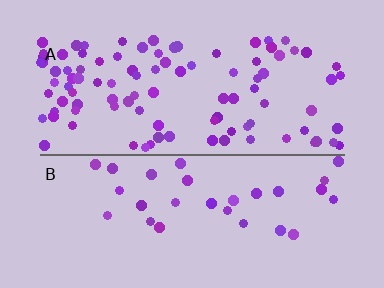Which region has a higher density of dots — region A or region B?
A (the top).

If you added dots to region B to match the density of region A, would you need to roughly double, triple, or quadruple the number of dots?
Approximately triple.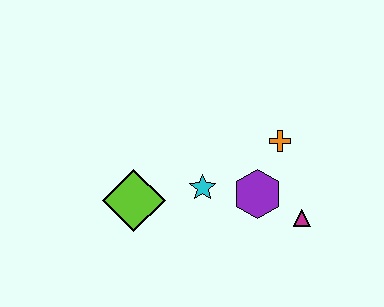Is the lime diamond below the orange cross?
Yes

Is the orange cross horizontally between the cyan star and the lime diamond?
No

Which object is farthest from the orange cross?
The lime diamond is farthest from the orange cross.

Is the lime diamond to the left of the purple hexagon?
Yes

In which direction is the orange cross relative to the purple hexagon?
The orange cross is above the purple hexagon.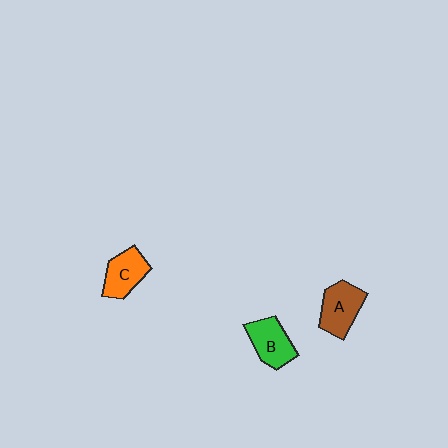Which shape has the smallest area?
Shape C (orange).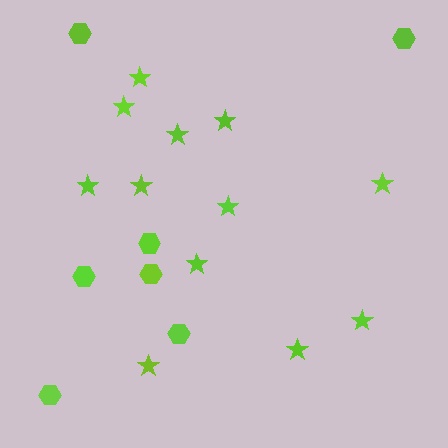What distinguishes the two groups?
There are 2 groups: one group of stars (12) and one group of hexagons (7).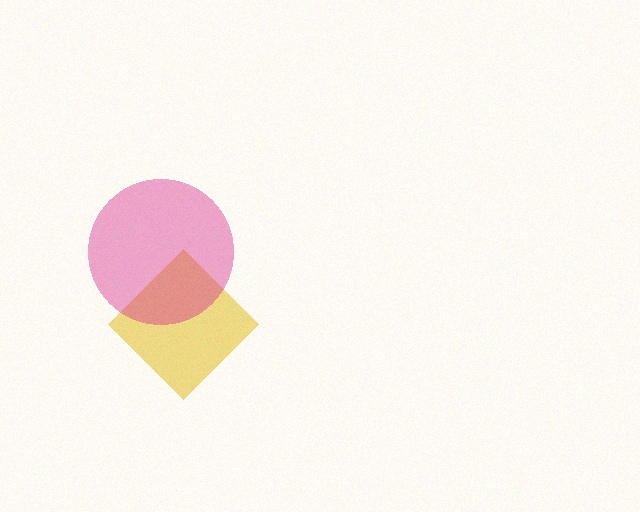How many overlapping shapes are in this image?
There are 2 overlapping shapes in the image.